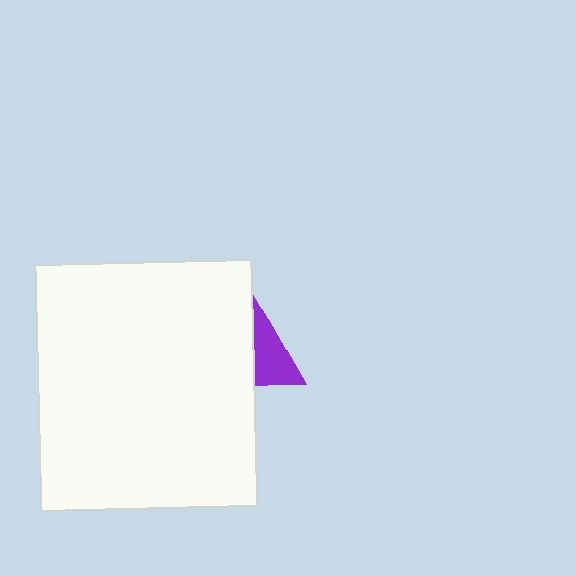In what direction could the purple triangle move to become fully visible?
The purple triangle could move right. That would shift it out from behind the white rectangle entirely.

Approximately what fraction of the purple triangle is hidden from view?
Roughly 65% of the purple triangle is hidden behind the white rectangle.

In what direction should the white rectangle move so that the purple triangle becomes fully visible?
The white rectangle should move left. That is the shortest direction to clear the overlap and leave the purple triangle fully visible.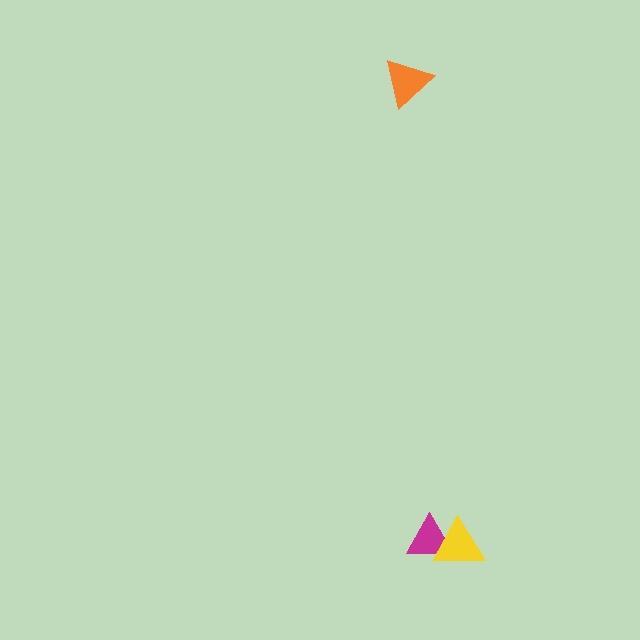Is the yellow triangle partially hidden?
No, no other shape covers it.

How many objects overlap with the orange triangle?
0 objects overlap with the orange triangle.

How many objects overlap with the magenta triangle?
1 object overlaps with the magenta triangle.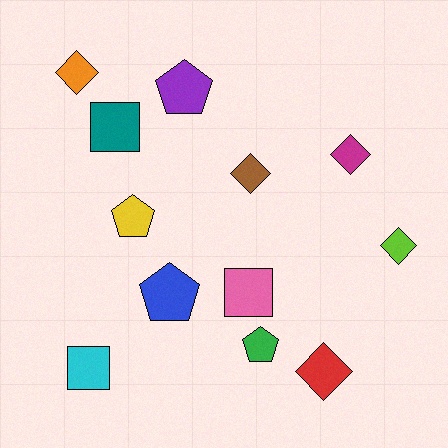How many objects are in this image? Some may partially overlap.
There are 12 objects.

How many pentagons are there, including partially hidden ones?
There are 4 pentagons.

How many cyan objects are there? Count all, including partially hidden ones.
There is 1 cyan object.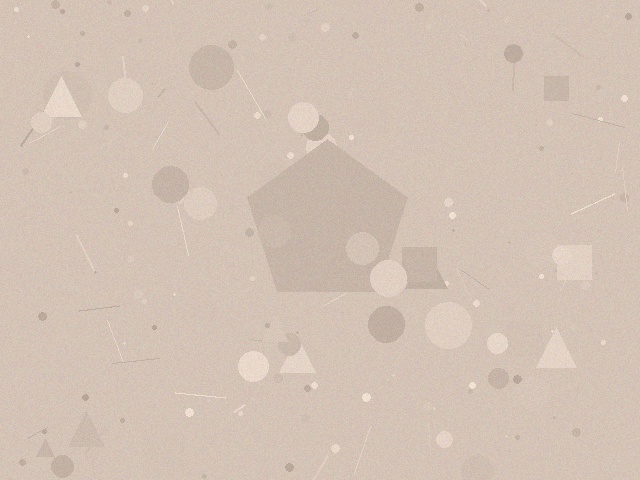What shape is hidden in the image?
A pentagon is hidden in the image.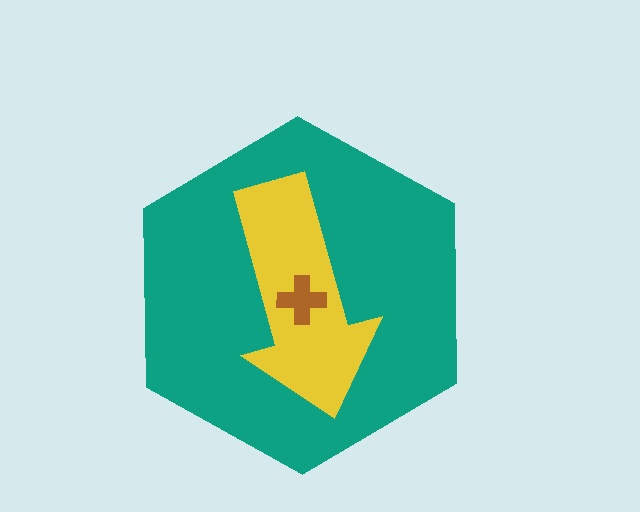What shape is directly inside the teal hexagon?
The yellow arrow.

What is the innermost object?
The brown cross.